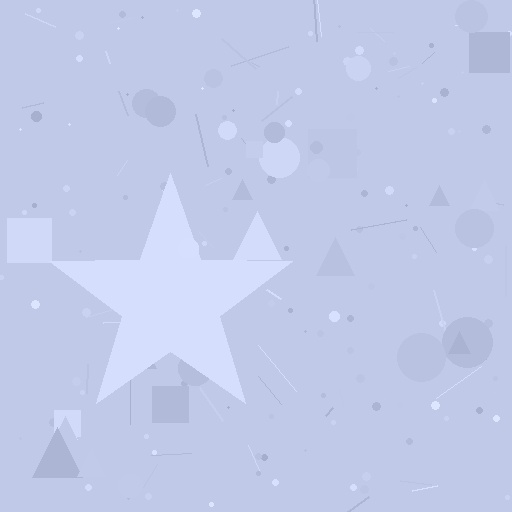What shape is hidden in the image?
A star is hidden in the image.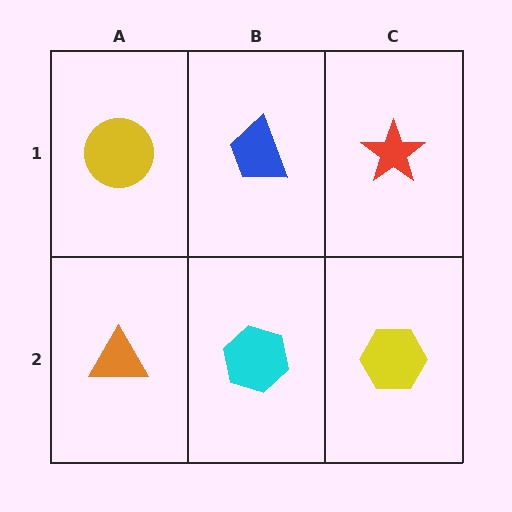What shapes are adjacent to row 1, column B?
A cyan hexagon (row 2, column B), a yellow circle (row 1, column A), a red star (row 1, column C).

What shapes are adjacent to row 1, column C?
A yellow hexagon (row 2, column C), a blue trapezoid (row 1, column B).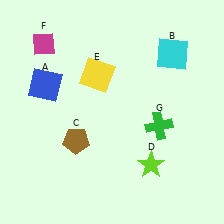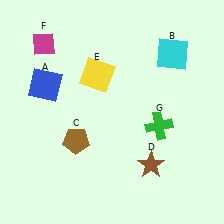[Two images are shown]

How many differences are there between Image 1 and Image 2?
There is 1 difference between the two images.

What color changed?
The star (D) changed from lime in Image 1 to brown in Image 2.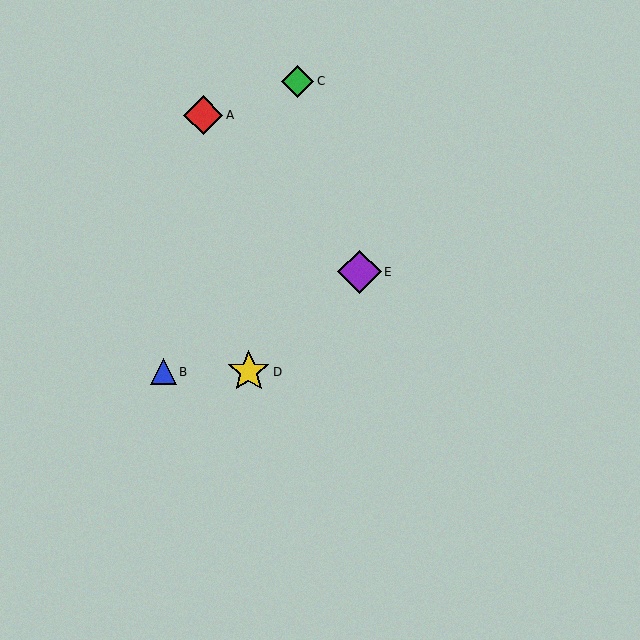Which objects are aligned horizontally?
Objects B, D are aligned horizontally.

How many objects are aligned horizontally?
2 objects (B, D) are aligned horizontally.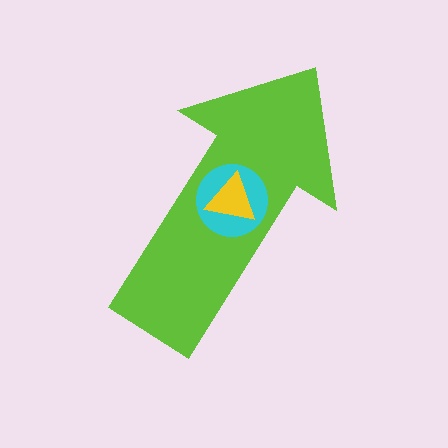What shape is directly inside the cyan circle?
The yellow triangle.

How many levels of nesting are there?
3.